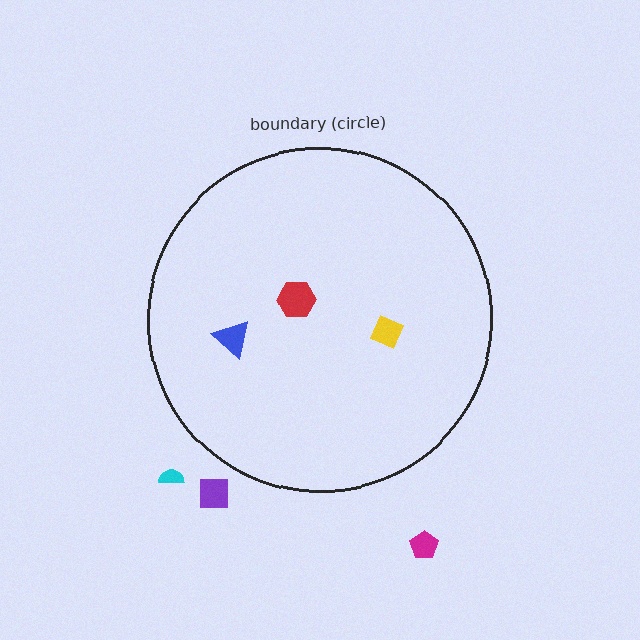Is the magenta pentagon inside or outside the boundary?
Outside.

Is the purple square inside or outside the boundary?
Outside.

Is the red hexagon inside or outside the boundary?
Inside.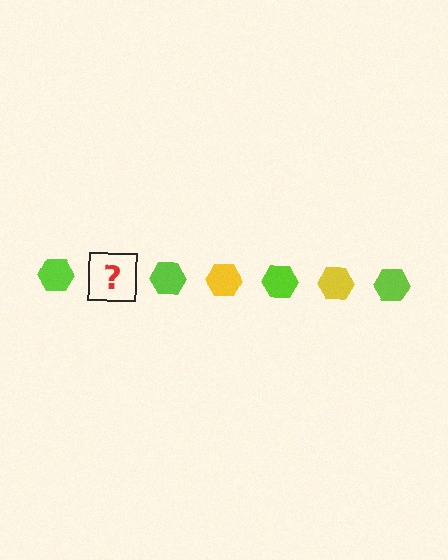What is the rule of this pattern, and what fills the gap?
The rule is that the pattern cycles through lime, yellow hexagons. The gap should be filled with a yellow hexagon.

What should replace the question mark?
The question mark should be replaced with a yellow hexagon.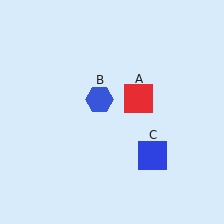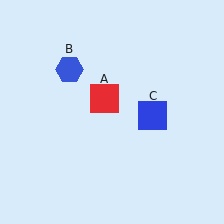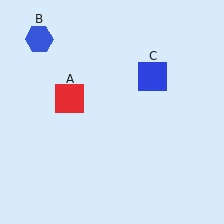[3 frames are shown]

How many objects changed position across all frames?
3 objects changed position: red square (object A), blue hexagon (object B), blue square (object C).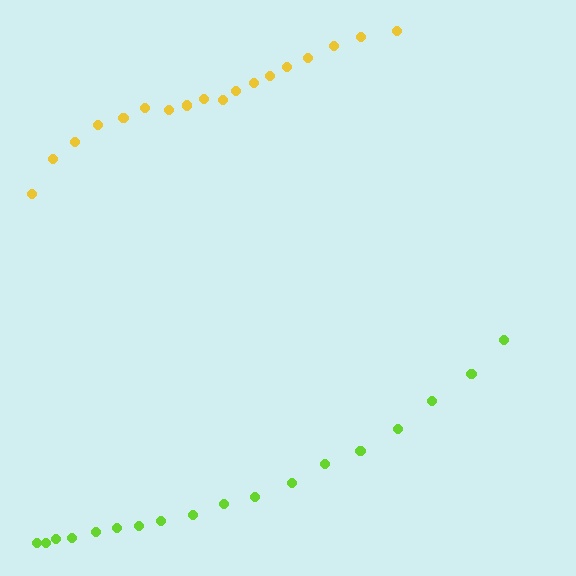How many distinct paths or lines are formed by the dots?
There are 2 distinct paths.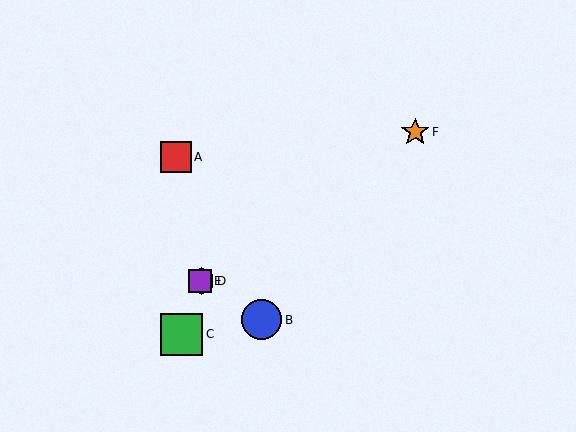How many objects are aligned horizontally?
2 objects (D, E) are aligned horizontally.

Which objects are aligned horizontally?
Objects D, E are aligned horizontally.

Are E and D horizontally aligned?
Yes, both are at y≈281.